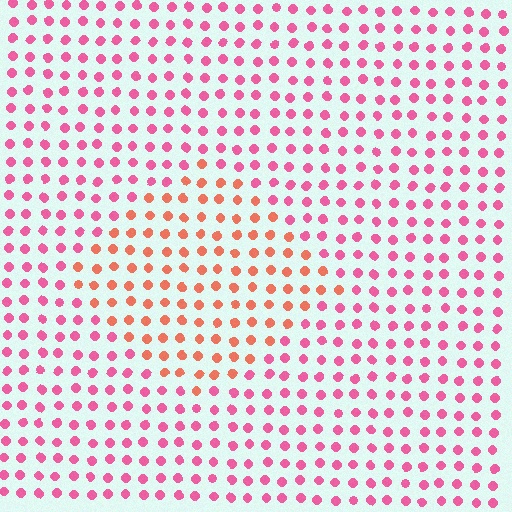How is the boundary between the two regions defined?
The boundary is defined purely by a slight shift in hue (about 37 degrees). Spacing, size, and orientation are identical on both sides.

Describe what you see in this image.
The image is filled with small pink elements in a uniform arrangement. A diamond-shaped region is visible where the elements are tinted to a slightly different hue, forming a subtle color boundary.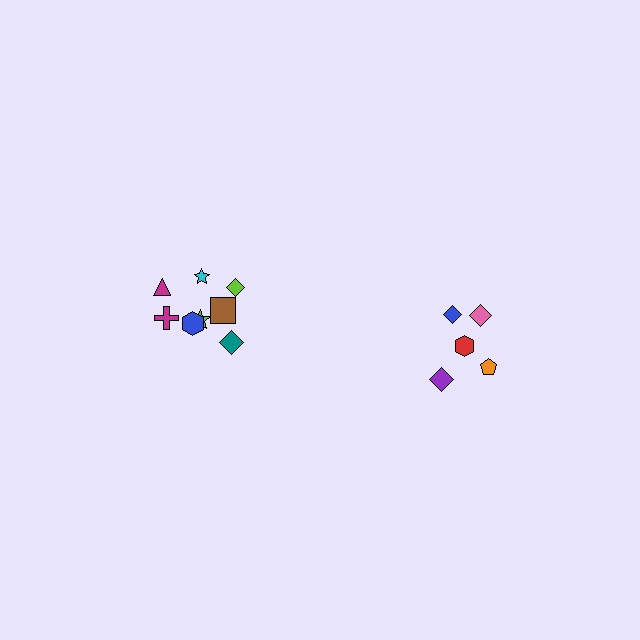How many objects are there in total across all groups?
There are 13 objects.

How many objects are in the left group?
There are 8 objects.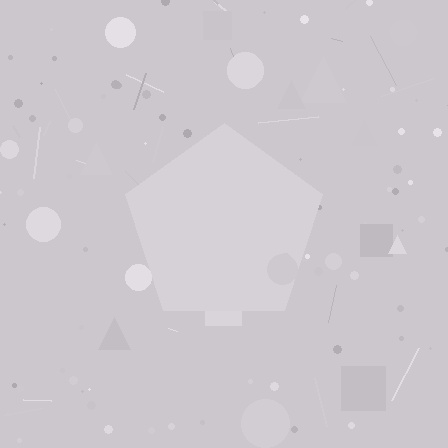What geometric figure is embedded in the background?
A pentagon is embedded in the background.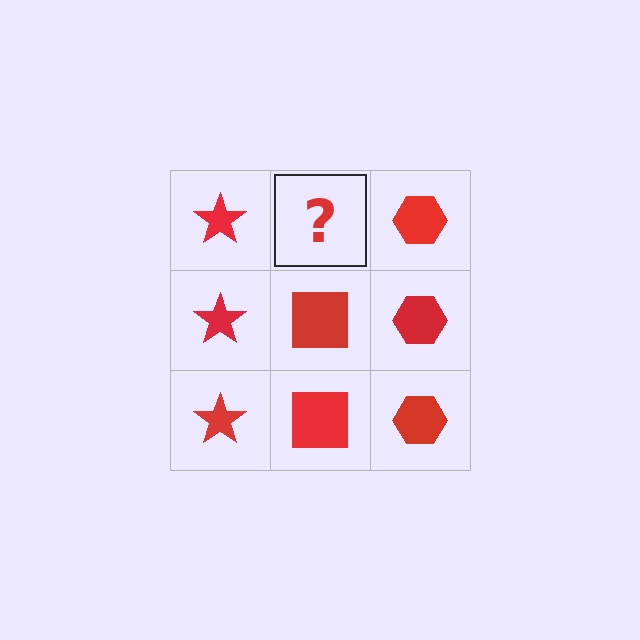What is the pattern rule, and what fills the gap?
The rule is that each column has a consistent shape. The gap should be filled with a red square.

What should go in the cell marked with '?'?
The missing cell should contain a red square.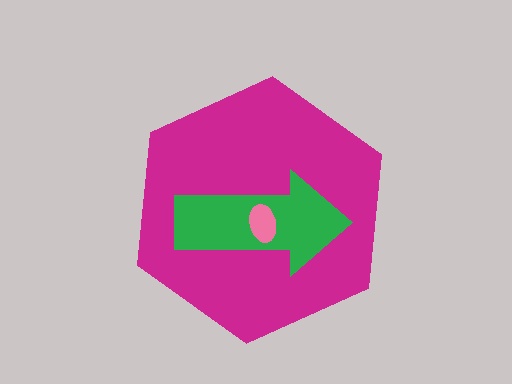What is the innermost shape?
The pink ellipse.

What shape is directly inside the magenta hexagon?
The green arrow.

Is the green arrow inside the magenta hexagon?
Yes.